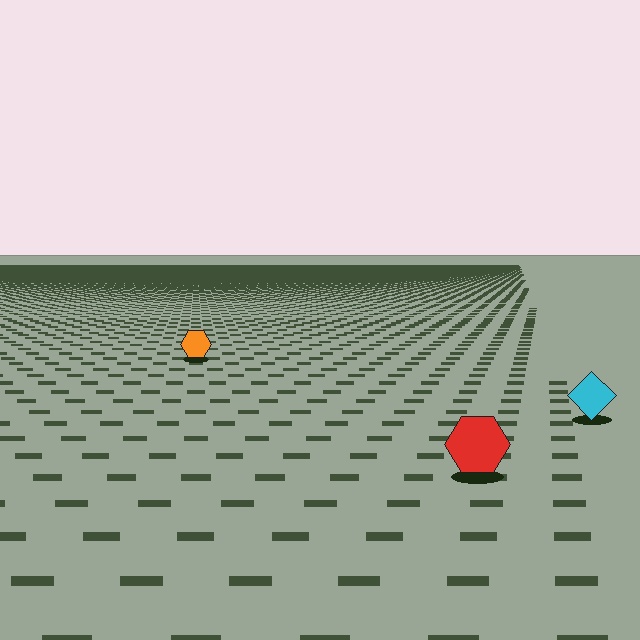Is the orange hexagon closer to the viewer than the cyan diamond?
No. The cyan diamond is closer — you can tell from the texture gradient: the ground texture is coarser near it.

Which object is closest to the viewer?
The red hexagon is closest. The texture marks near it are larger and more spread out.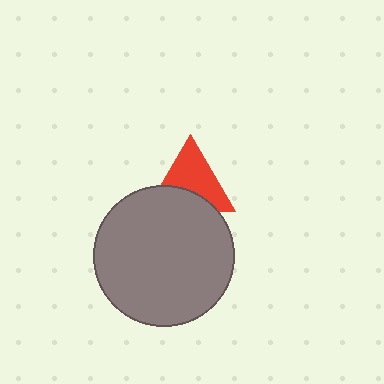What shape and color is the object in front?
The object in front is a gray circle.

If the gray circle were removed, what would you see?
You would see the complete red triangle.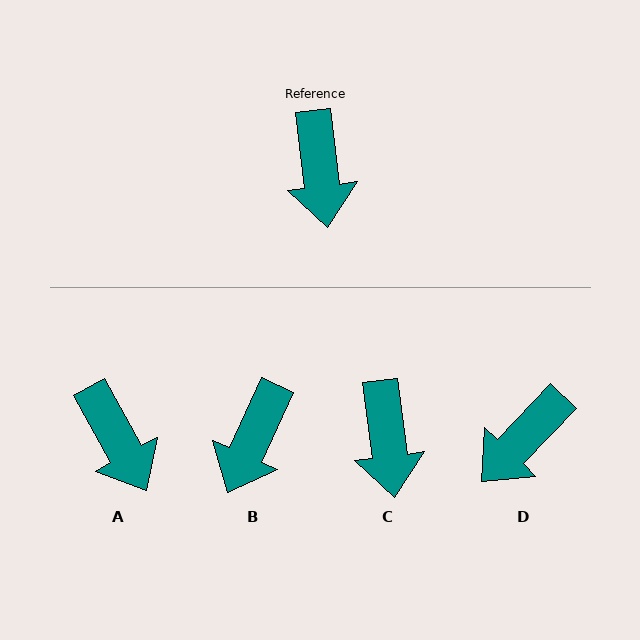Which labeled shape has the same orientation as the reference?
C.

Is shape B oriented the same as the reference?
No, it is off by about 32 degrees.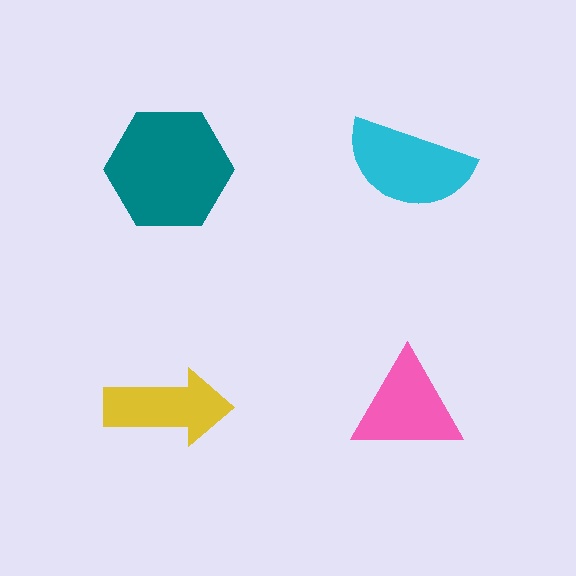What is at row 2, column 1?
A yellow arrow.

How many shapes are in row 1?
2 shapes.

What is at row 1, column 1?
A teal hexagon.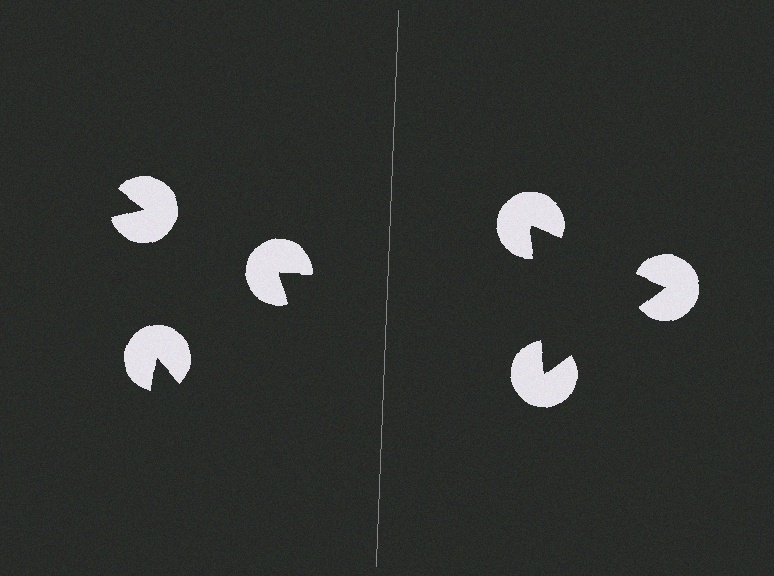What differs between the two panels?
The pac-man discs are positioned identically on both sides; only the wedge orientations differ. On the right they align to a triangle; on the left they are misaligned.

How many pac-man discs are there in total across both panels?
6 — 3 on each side.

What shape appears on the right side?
An illusory triangle.